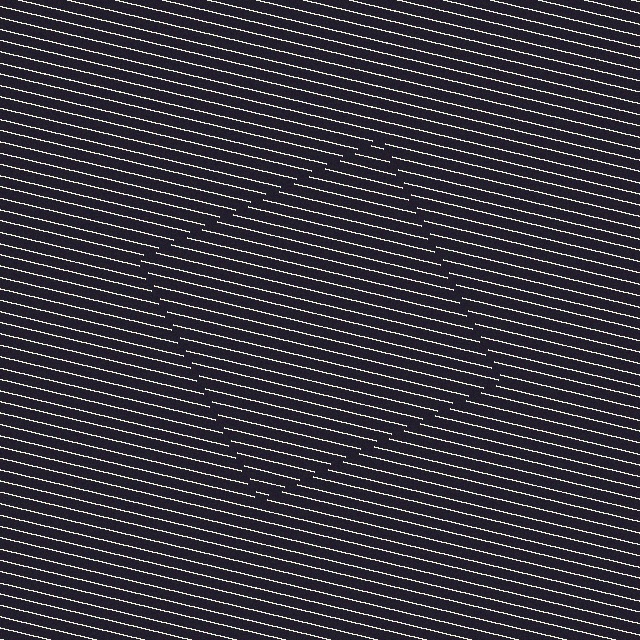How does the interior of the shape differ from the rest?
The interior of the shape contains the same grating, shifted by half a period — the contour is defined by the phase discontinuity where line-ends from the inner and outer gratings abut.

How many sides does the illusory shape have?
4 sides — the line-ends trace a square.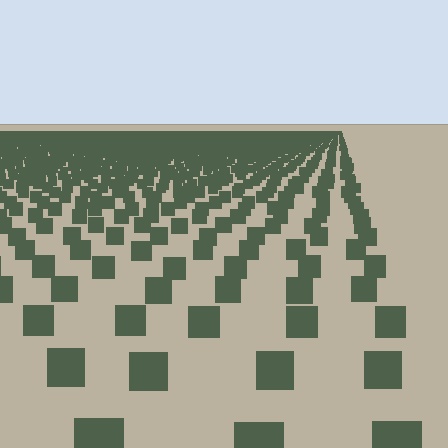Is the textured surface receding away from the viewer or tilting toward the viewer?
The surface is receding away from the viewer. Texture elements get smaller and denser toward the top.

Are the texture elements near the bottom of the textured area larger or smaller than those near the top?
Larger. Near the bottom, elements are closer to the viewer and appear at a bigger on-screen size.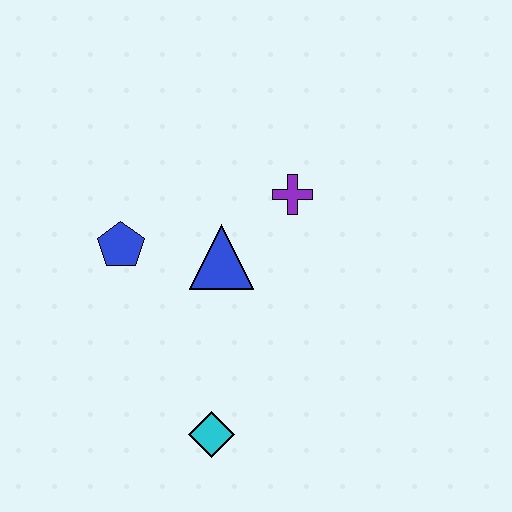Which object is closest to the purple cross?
The blue triangle is closest to the purple cross.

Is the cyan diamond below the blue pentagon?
Yes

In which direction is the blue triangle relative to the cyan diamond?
The blue triangle is above the cyan diamond.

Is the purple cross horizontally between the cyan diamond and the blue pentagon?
No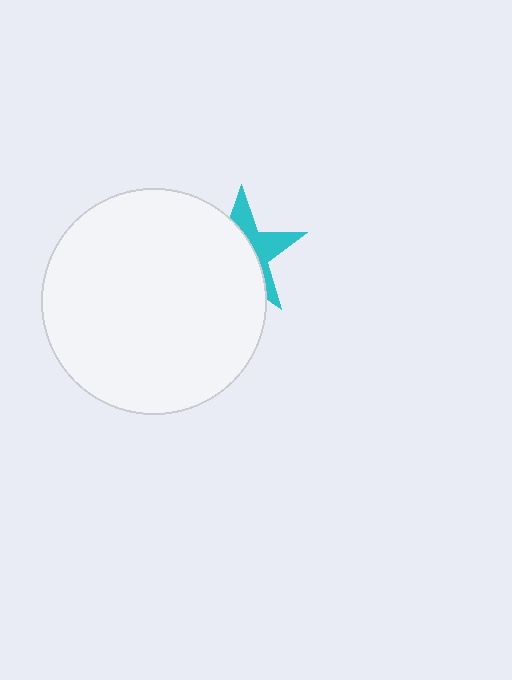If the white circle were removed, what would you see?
You would see the complete cyan star.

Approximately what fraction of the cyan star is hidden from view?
Roughly 63% of the cyan star is hidden behind the white circle.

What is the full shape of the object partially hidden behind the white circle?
The partially hidden object is a cyan star.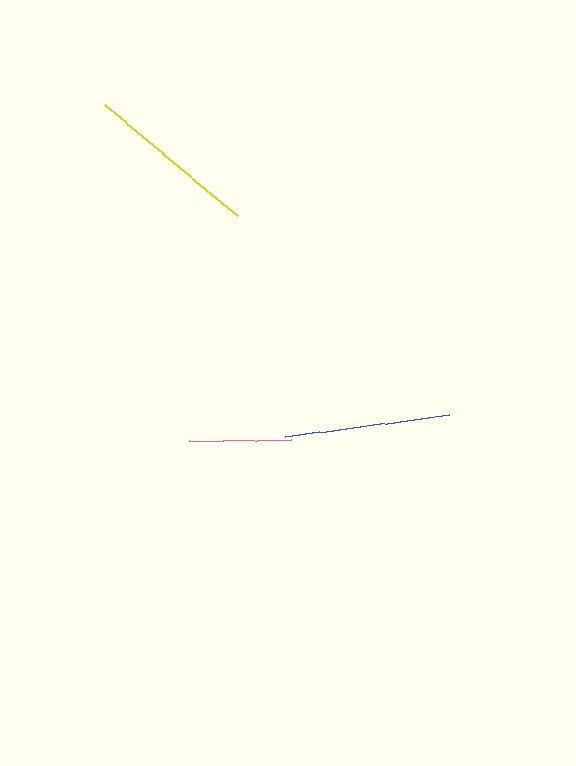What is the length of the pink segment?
The pink segment is approximately 101 pixels long.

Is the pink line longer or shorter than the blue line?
The blue line is longer than the pink line.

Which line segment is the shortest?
The pink line is the shortest at approximately 101 pixels.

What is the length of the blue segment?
The blue segment is approximately 165 pixels long.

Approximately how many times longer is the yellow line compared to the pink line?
The yellow line is approximately 1.7 times the length of the pink line.